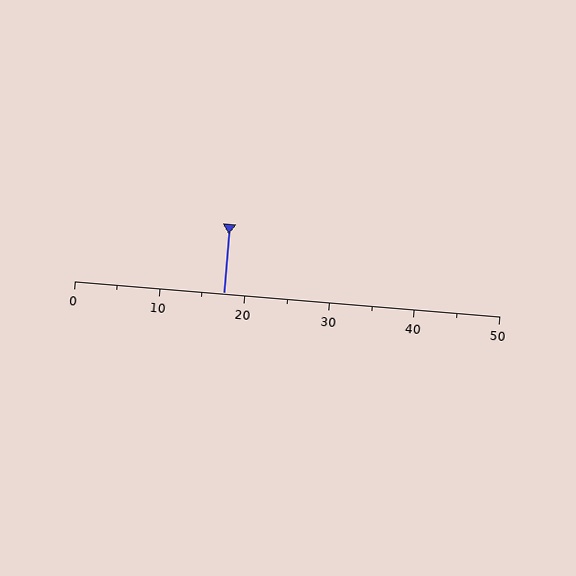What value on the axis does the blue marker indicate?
The marker indicates approximately 17.5.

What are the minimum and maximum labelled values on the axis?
The axis runs from 0 to 50.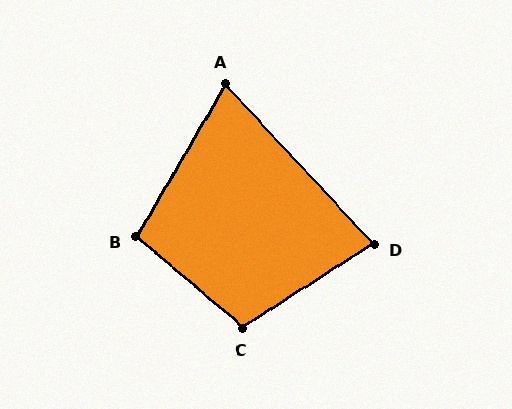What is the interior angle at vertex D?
Approximately 80 degrees (acute).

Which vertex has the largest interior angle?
C, at approximately 107 degrees.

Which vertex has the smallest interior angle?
A, at approximately 73 degrees.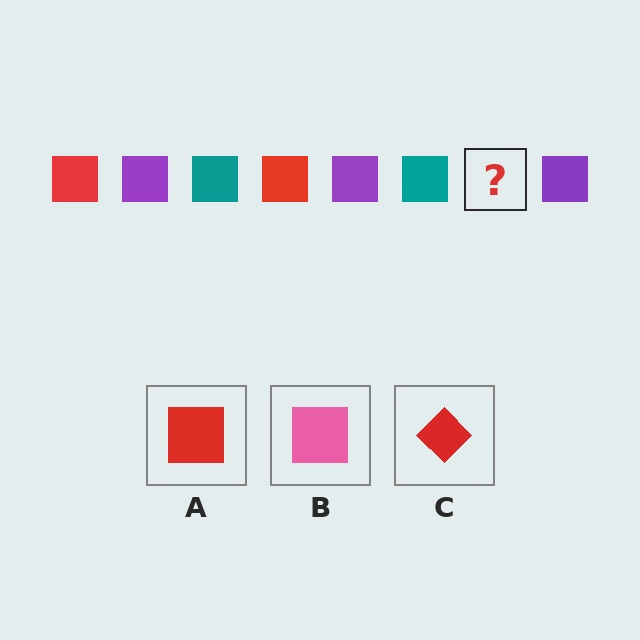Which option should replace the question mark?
Option A.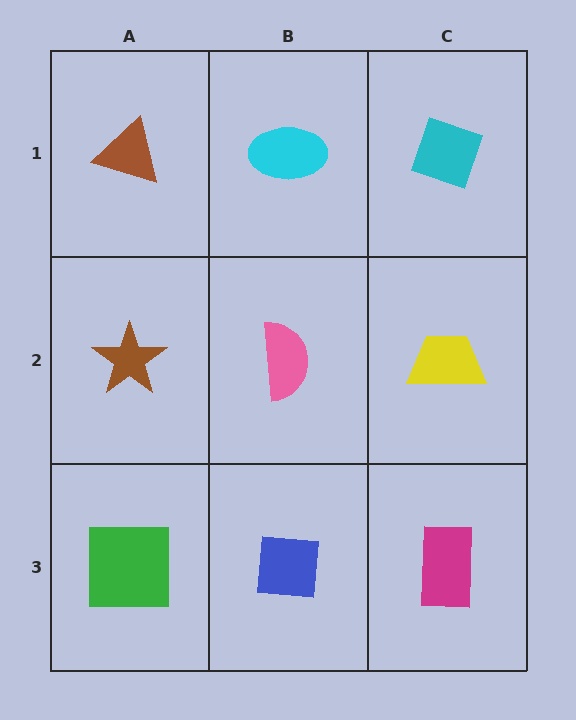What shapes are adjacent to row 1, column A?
A brown star (row 2, column A), a cyan ellipse (row 1, column B).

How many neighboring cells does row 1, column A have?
2.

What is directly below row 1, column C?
A yellow trapezoid.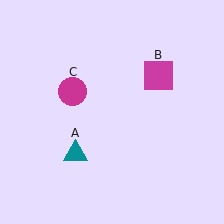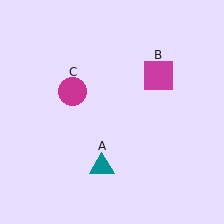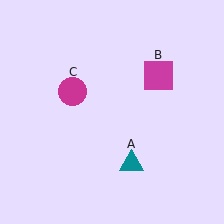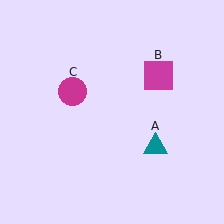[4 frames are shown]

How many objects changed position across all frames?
1 object changed position: teal triangle (object A).